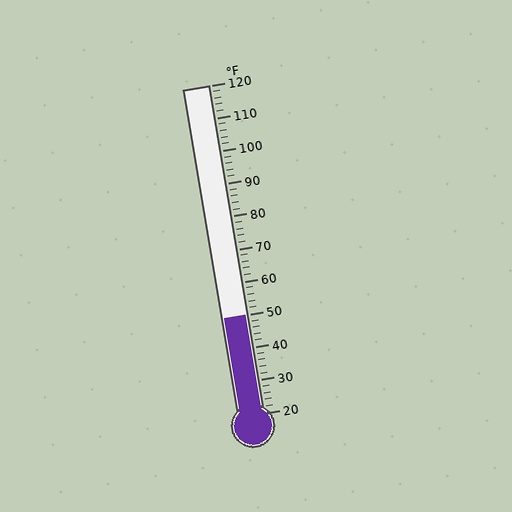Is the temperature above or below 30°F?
The temperature is above 30°F.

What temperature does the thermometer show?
The thermometer shows approximately 50°F.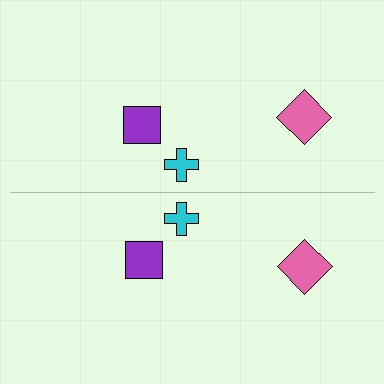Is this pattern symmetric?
Yes, this pattern has bilateral (reflection) symmetry.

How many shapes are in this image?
There are 6 shapes in this image.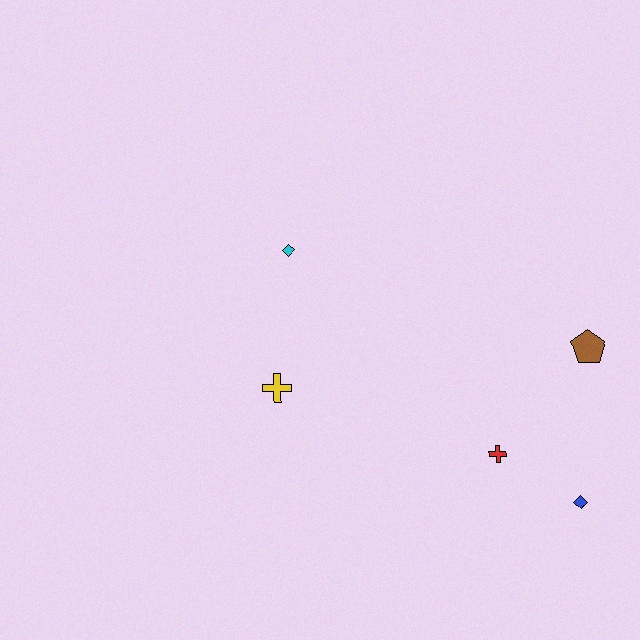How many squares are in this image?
There are no squares.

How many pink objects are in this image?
There are no pink objects.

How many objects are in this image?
There are 5 objects.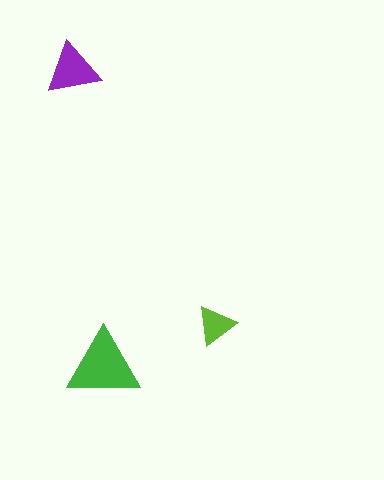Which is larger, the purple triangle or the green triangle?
The green one.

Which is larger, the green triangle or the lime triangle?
The green one.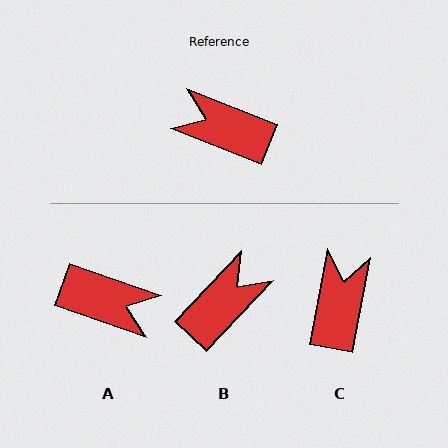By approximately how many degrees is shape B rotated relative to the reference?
Approximately 111 degrees clockwise.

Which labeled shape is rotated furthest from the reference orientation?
A, about 177 degrees away.